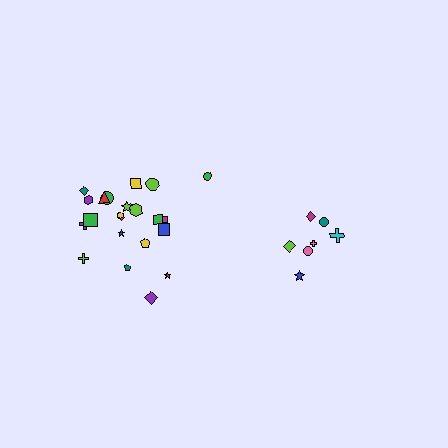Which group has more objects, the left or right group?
The left group.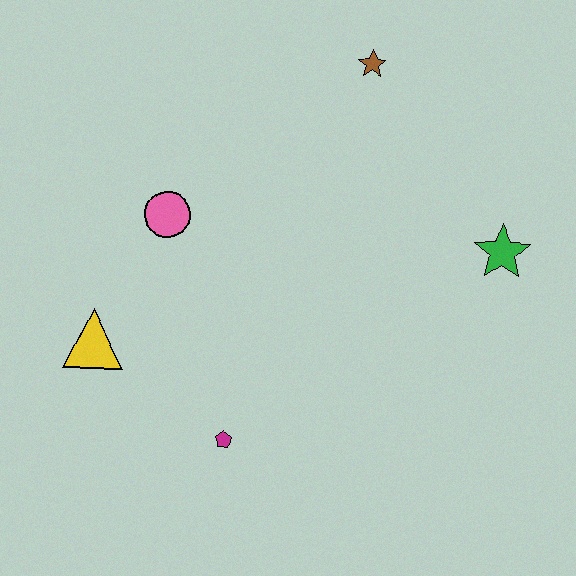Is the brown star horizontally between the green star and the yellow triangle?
Yes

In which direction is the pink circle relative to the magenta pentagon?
The pink circle is above the magenta pentagon.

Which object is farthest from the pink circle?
The green star is farthest from the pink circle.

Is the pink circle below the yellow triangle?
No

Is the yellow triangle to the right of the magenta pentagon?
No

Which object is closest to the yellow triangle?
The pink circle is closest to the yellow triangle.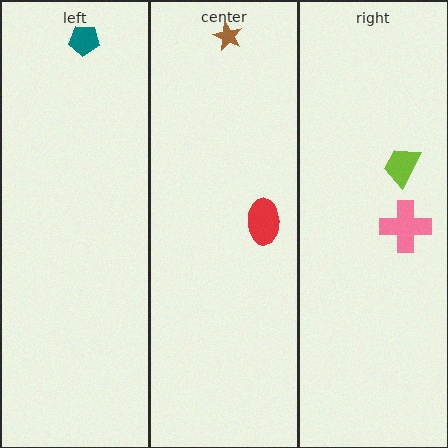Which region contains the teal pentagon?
The left region.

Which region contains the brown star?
The center region.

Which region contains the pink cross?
The right region.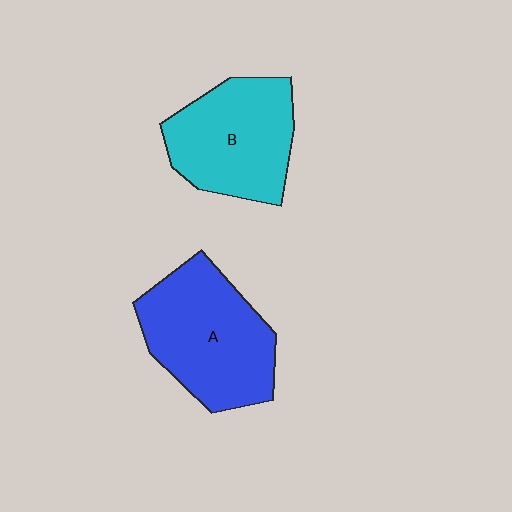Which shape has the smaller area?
Shape B (cyan).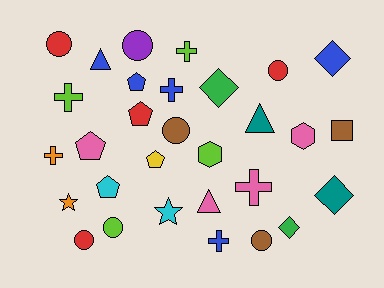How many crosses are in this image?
There are 6 crosses.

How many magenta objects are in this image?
There are no magenta objects.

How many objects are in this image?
There are 30 objects.